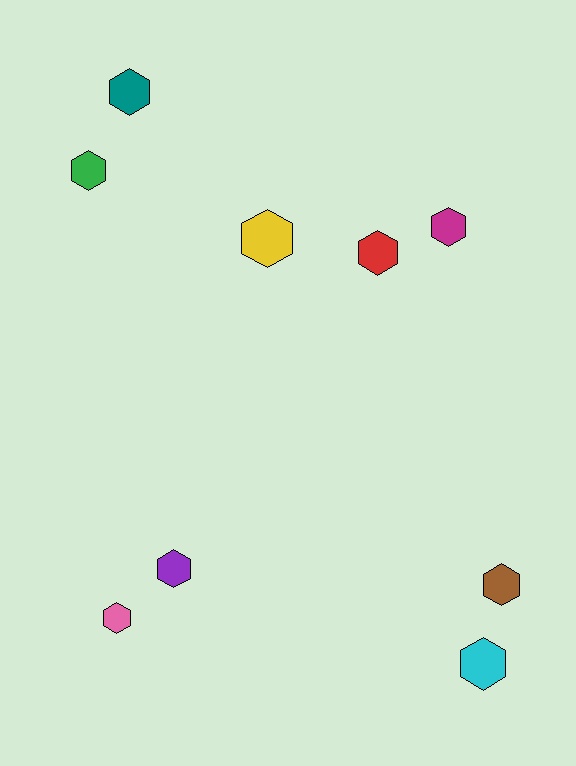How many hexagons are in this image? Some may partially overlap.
There are 9 hexagons.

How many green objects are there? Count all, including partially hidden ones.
There is 1 green object.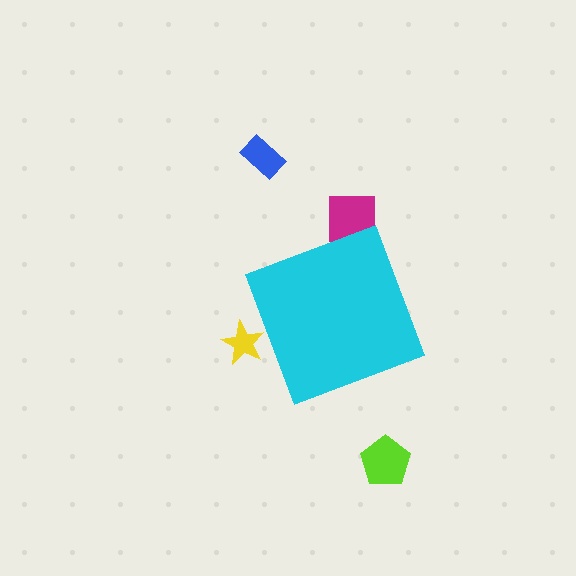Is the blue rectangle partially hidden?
No, the blue rectangle is fully visible.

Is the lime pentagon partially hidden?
No, the lime pentagon is fully visible.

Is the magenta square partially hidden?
Yes, the magenta square is partially hidden behind the cyan diamond.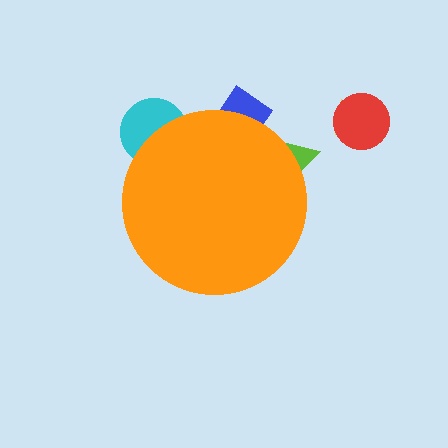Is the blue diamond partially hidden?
Yes, the blue diamond is partially hidden behind the orange circle.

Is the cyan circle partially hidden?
Yes, the cyan circle is partially hidden behind the orange circle.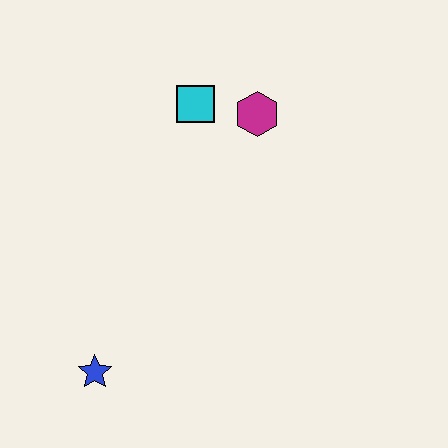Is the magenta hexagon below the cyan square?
Yes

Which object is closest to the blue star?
The cyan square is closest to the blue star.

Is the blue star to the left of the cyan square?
Yes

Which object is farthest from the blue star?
The magenta hexagon is farthest from the blue star.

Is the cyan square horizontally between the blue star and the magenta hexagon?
Yes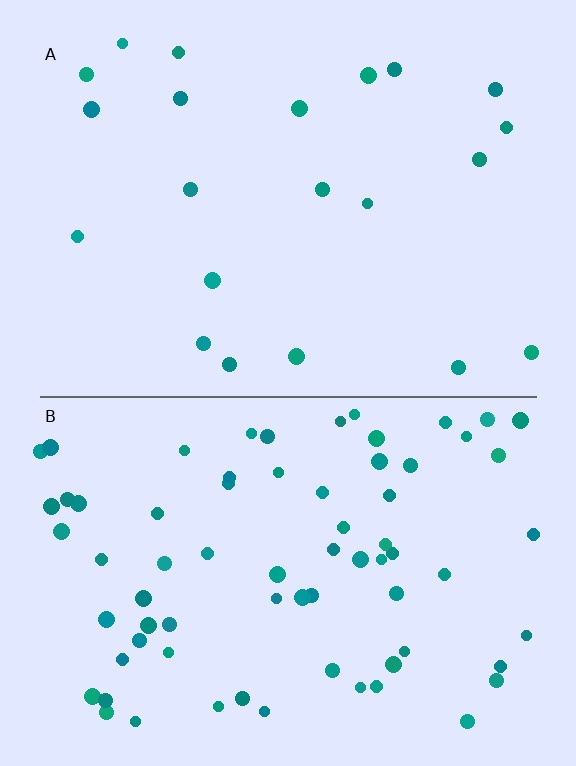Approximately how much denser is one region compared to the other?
Approximately 3.3× — region B over region A.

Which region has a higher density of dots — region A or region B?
B (the bottom).